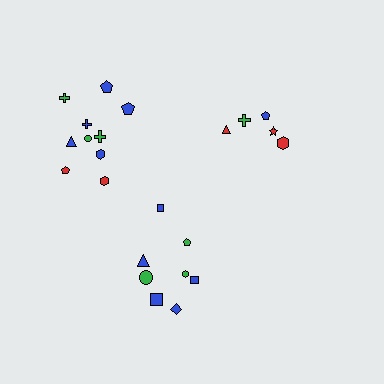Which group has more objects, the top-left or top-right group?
The top-left group.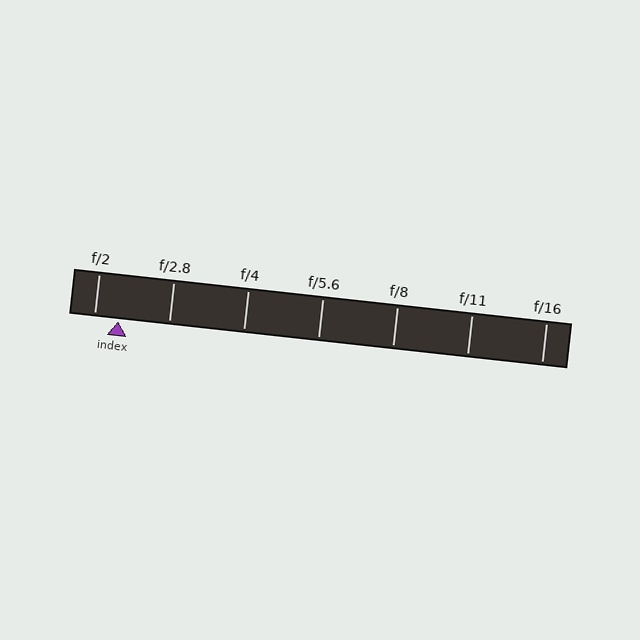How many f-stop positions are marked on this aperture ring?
There are 7 f-stop positions marked.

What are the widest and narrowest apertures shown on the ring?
The widest aperture shown is f/2 and the narrowest is f/16.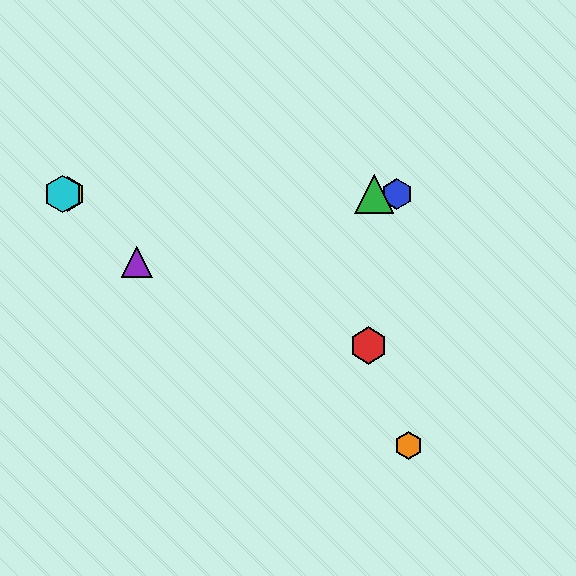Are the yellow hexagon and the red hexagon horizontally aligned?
No, the yellow hexagon is at y≈194 and the red hexagon is at y≈345.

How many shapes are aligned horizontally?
4 shapes (the blue hexagon, the green triangle, the yellow hexagon, the cyan hexagon) are aligned horizontally.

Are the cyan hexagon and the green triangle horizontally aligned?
Yes, both are at y≈194.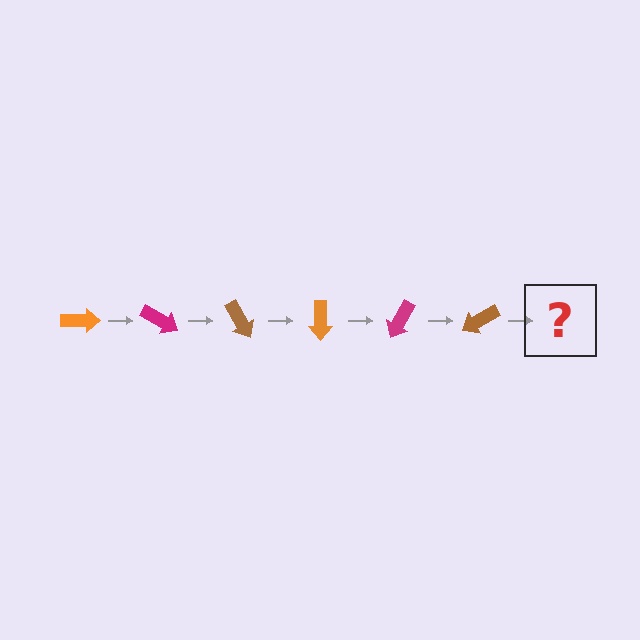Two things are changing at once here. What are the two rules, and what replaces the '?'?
The two rules are that it rotates 30 degrees each step and the color cycles through orange, magenta, and brown. The '?' should be an orange arrow, rotated 180 degrees from the start.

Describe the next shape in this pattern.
It should be an orange arrow, rotated 180 degrees from the start.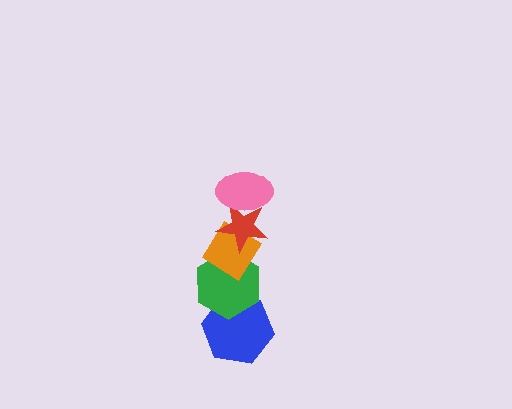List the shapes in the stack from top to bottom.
From top to bottom: the pink ellipse, the red star, the orange diamond, the green hexagon, the blue hexagon.